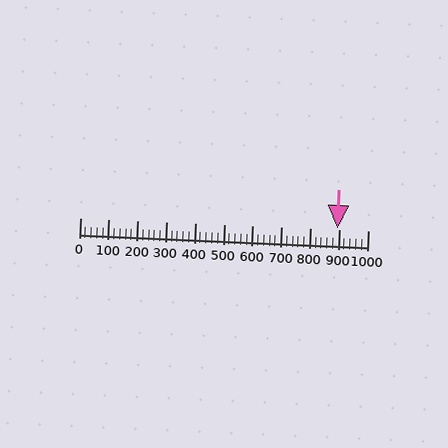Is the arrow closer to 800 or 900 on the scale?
The arrow is closer to 900.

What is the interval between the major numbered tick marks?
The major tick marks are spaced 100 units apart.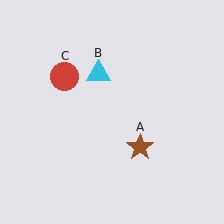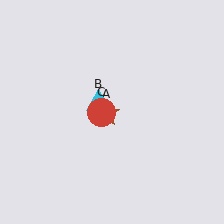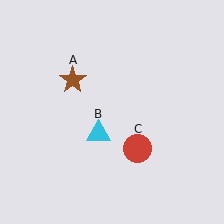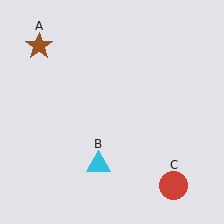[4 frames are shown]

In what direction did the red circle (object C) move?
The red circle (object C) moved down and to the right.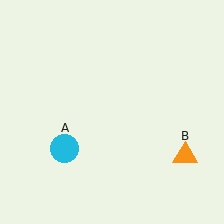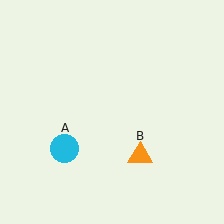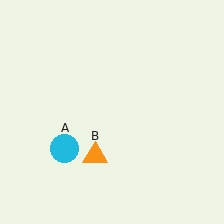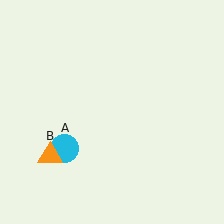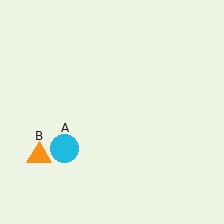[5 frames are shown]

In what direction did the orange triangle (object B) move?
The orange triangle (object B) moved left.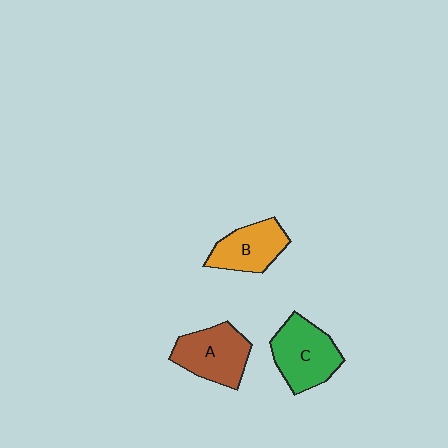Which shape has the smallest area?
Shape B (orange).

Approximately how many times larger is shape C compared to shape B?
Approximately 1.2 times.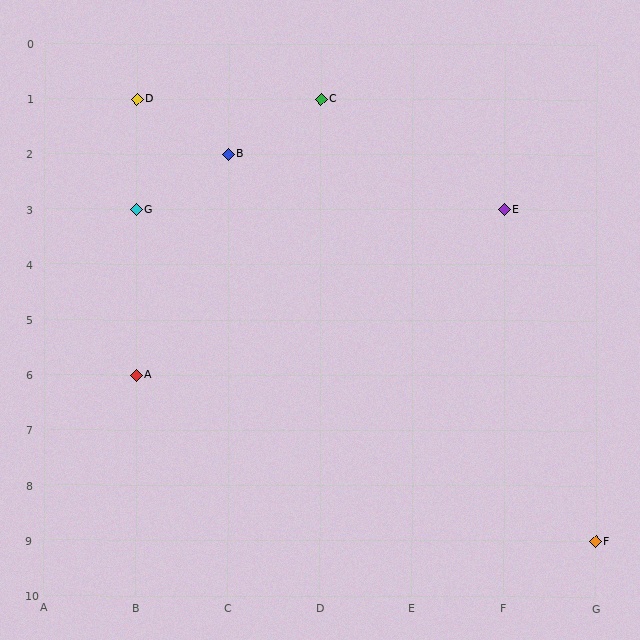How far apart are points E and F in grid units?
Points E and F are 1 column and 6 rows apart (about 6.1 grid units diagonally).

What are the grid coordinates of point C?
Point C is at grid coordinates (D, 1).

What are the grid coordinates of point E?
Point E is at grid coordinates (F, 3).